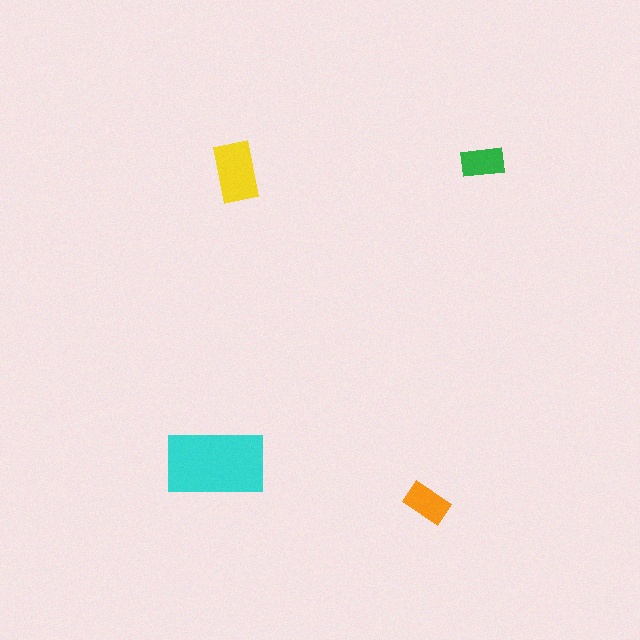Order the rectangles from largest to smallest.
the cyan one, the yellow one, the orange one, the green one.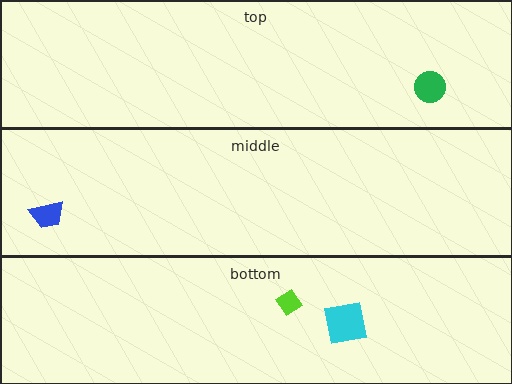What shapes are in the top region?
The green circle.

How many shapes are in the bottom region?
2.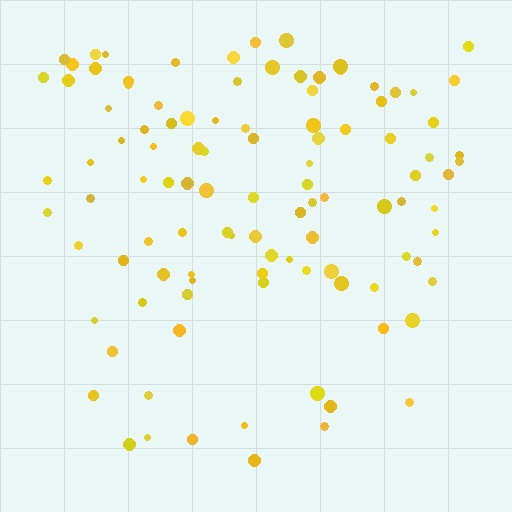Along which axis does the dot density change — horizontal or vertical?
Vertical.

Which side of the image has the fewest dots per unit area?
The bottom.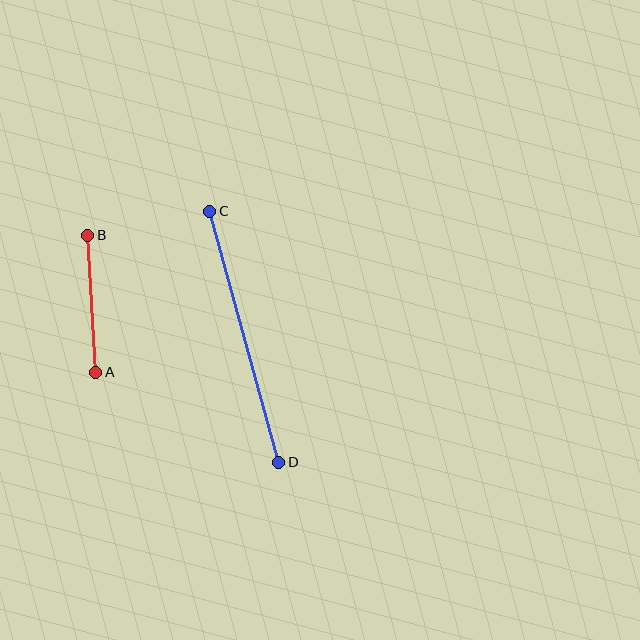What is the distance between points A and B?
The distance is approximately 137 pixels.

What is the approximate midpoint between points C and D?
The midpoint is at approximately (244, 337) pixels.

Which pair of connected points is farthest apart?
Points C and D are farthest apart.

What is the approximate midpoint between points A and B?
The midpoint is at approximately (92, 304) pixels.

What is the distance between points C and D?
The distance is approximately 260 pixels.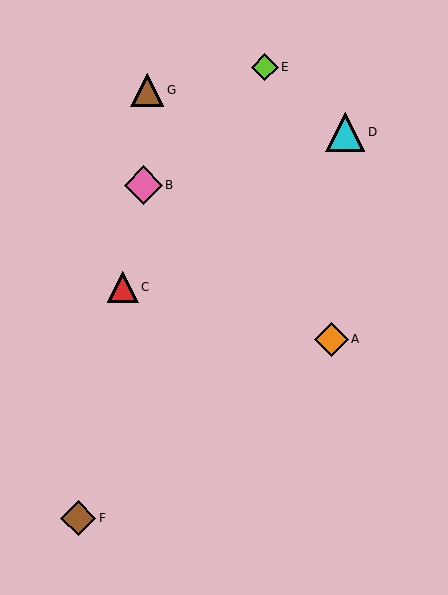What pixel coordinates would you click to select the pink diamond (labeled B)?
Click at (143, 185) to select the pink diamond B.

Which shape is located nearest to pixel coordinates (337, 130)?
The cyan triangle (labeled D) at (345, 132) is nearest to that location.